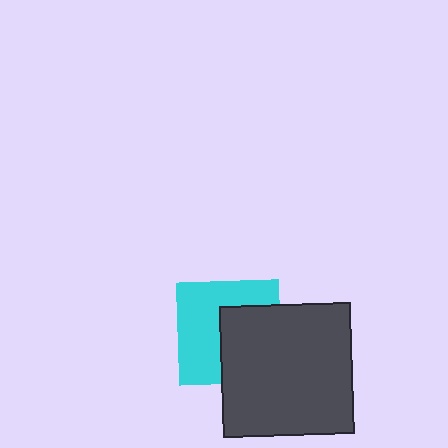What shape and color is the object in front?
The object in front is a dark gray square.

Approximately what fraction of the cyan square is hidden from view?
Roughly 46% of the cyan square is hidden behind the dark gray square.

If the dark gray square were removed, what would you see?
You would see the complete cyan square.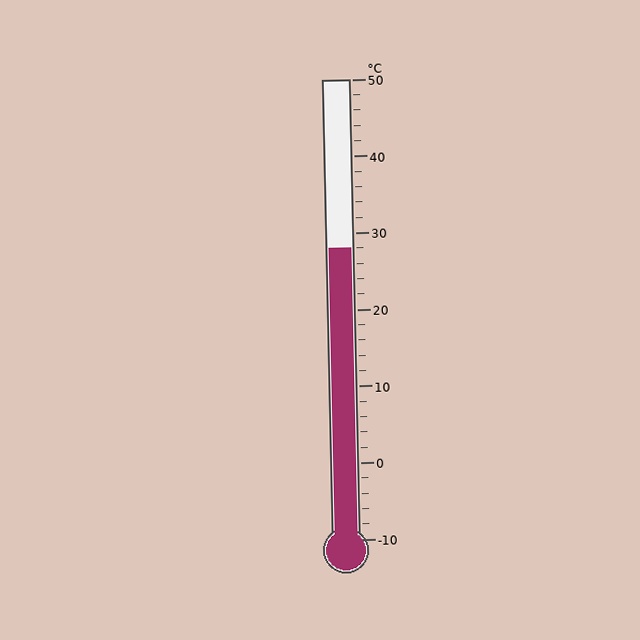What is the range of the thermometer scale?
The thermometer scale ranges from -10°C to 50°C.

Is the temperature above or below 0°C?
The temperature is above 0°C.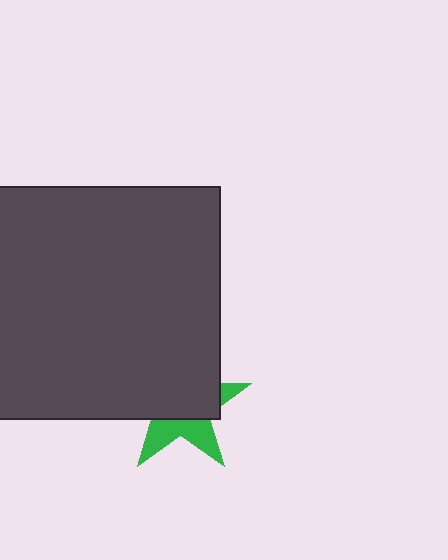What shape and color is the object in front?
The object in front is a dark gray square.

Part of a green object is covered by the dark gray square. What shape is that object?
It is a star.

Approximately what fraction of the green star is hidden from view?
Roughly 62% of the green star is hidden behind the dark gray square.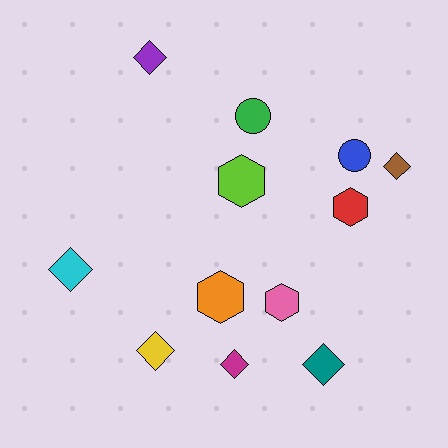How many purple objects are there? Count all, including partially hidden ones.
There is 1 purple object.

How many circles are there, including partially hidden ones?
There are 2 circles.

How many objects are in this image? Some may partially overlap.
There are 12 objects.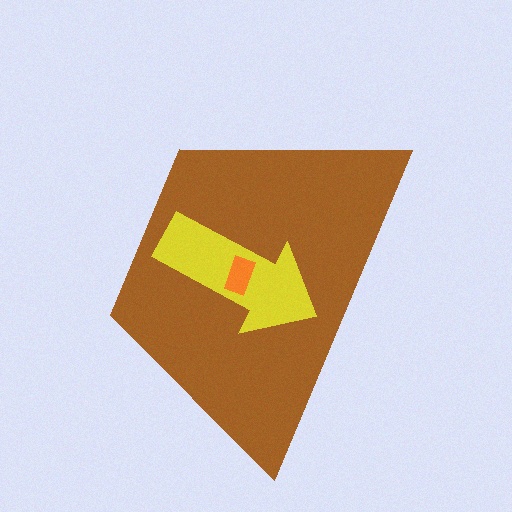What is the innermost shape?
The orange rectangle.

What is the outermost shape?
The brown trapezoid.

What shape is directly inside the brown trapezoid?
The yellow arrow.